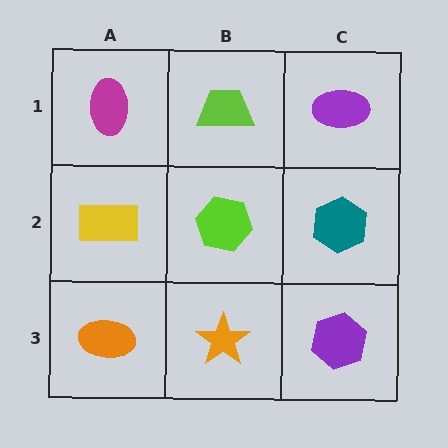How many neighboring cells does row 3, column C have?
2.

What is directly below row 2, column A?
An orange ellipse.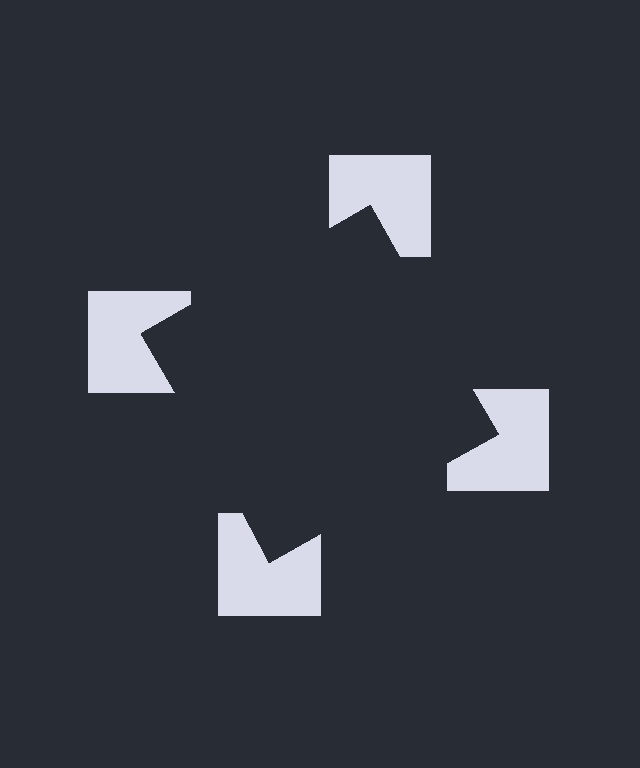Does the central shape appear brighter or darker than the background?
It typically appears slightly darker than the background, even though no actual brightness change is drawn.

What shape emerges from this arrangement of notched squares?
An illusory square — its edges are inferred from the aligned wedge cuts in the notched squares, not physically drawn.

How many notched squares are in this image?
There are 4 — one at each vertex of the illusory square.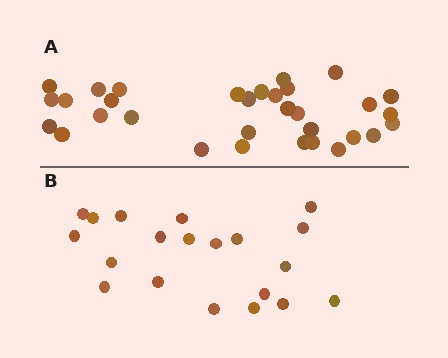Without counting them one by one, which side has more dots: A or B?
Region A (the top region) has more dots.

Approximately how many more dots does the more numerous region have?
Region A has roughly 12 or so more dots than region B.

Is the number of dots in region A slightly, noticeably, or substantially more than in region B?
Region A has substantially more. The ratio is roughly 1.6 to 1.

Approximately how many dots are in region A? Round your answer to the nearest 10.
About 30 dots. (The exact count is 32, which rounds to 30.)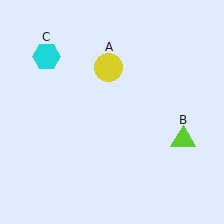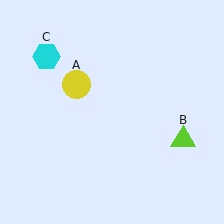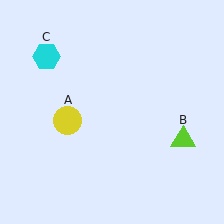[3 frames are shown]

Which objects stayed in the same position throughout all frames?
Lime triangle (object B) and cyan hexagon (object C) remained stationary.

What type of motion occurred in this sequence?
The yellow circle (object A) rotated counterclockwise around the center of the scene.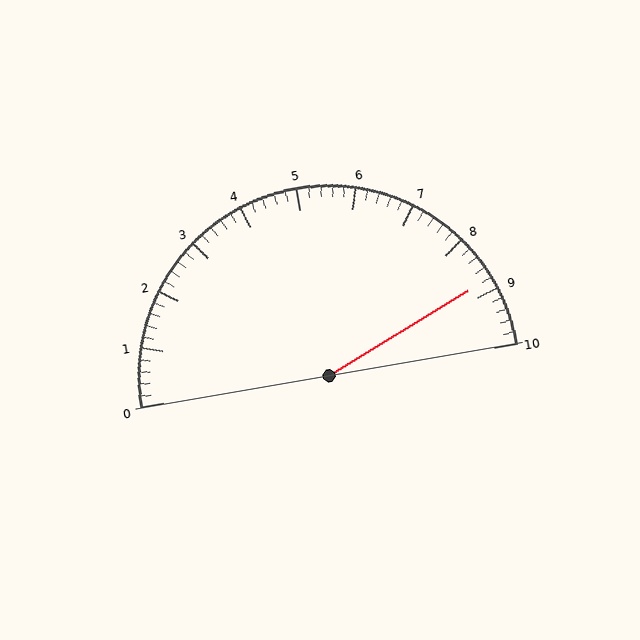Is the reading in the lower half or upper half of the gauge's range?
The reading is in the upper half of the range (0 to 10).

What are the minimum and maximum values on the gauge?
The gauge ranges from 0 to 10.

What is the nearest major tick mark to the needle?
The nearest major tick mark is 9.